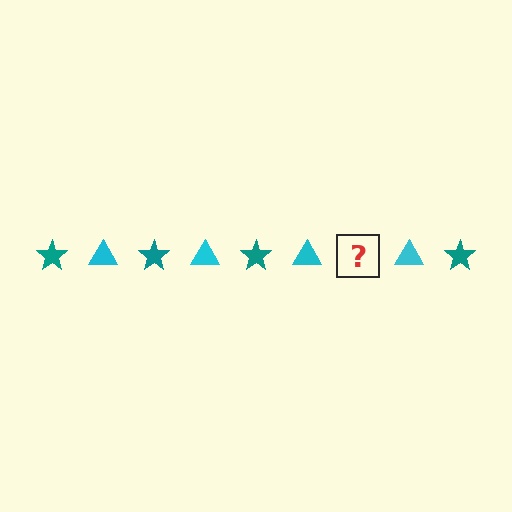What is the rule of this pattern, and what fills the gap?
The rule is that the pattern alternates between teal star and cyan triangle. The gap should be filled with a teal star.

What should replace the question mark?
The question mark should be replaced with a teal star.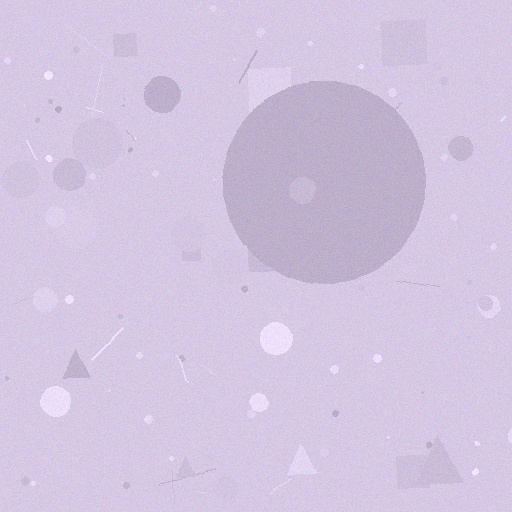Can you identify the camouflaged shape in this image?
The camouflaged shape is a circle.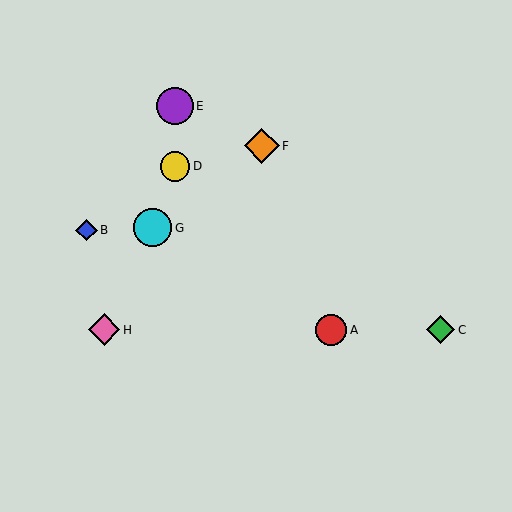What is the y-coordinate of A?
Object A is at y≈330.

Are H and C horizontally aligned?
Yes, both are at y≈330.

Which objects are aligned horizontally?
Objects A, C, H are aligned horizontally.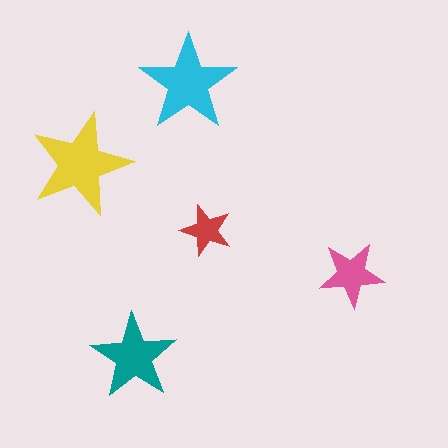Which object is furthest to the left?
The yellow star is leftmost.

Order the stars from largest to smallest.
the yellow one, the cyan one, the teal one, the pink one, the red one.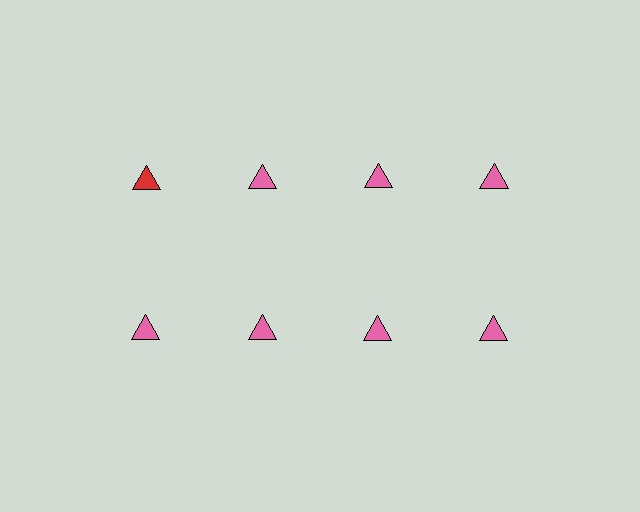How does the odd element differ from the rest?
It has a different color: red instead of pink.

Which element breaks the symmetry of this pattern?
The red triangle in the top row, leftmost column breaks the symmetry. All other shapes are pink triangles.